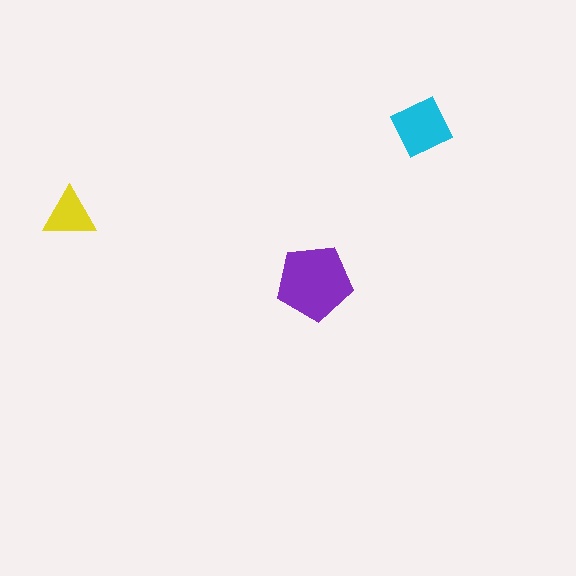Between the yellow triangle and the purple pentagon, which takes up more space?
The purple pentagon.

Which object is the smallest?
The yellow triangle.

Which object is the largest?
The purple pentagon.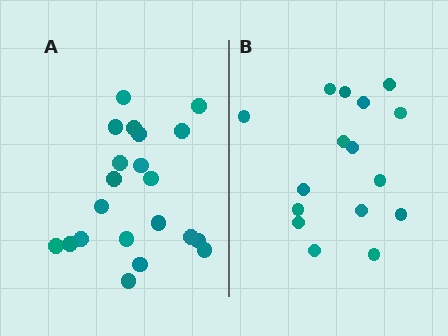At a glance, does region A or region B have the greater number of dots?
Region A (the left region) has more dots.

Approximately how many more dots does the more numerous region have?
Region A has about 5 more dots than region B.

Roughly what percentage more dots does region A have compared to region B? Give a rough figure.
About 30% more.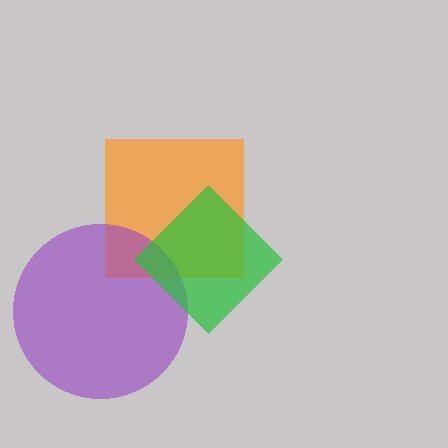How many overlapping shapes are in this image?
There are 3 overlapping shapes in the image.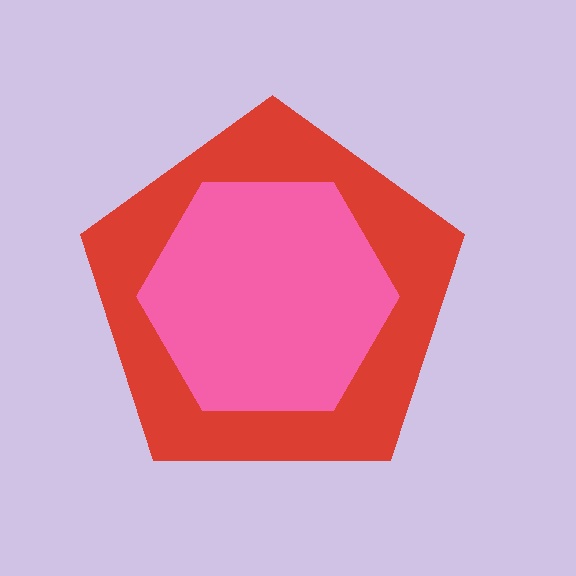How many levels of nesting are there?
2.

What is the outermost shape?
The red pentagon.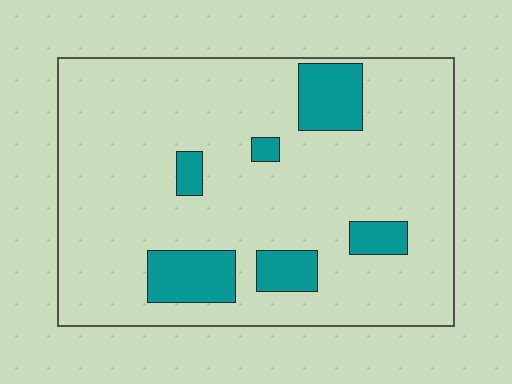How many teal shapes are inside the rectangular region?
6.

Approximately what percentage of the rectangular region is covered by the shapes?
Approximately 15%.